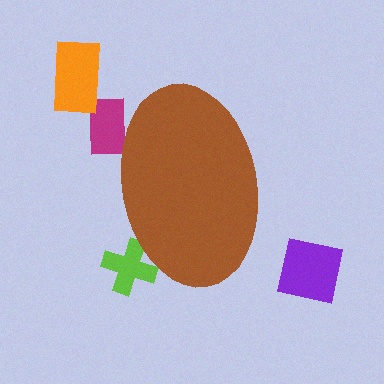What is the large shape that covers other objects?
A brown ellipse.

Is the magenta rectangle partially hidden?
Yes, the magenta rectangle is partially hidden behind the brown ellipse.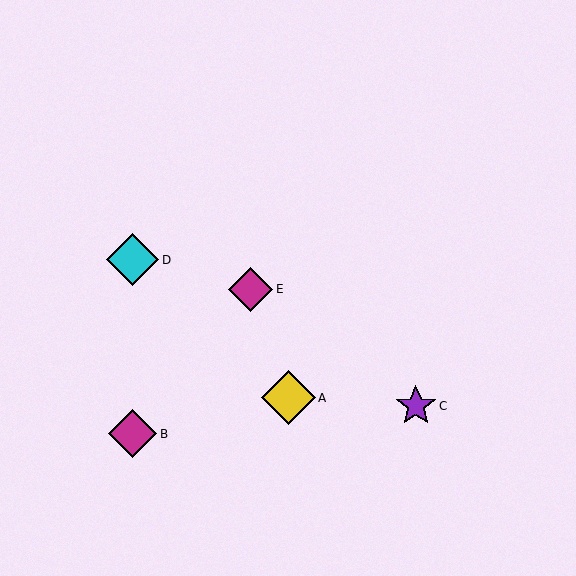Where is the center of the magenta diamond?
The center of the magenta diamond is at (133, 434).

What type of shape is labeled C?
Shape C is a purple star.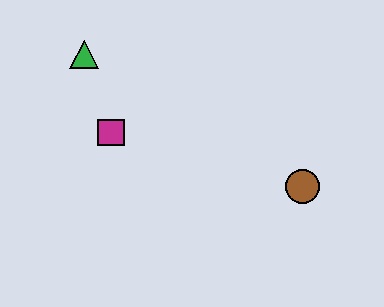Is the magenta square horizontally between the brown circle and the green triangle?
Yes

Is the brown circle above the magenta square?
No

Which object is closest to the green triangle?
The magenta square is closest to the green triangle.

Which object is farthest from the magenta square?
The brown circle is farthest from the magenta square.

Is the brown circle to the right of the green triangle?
Yes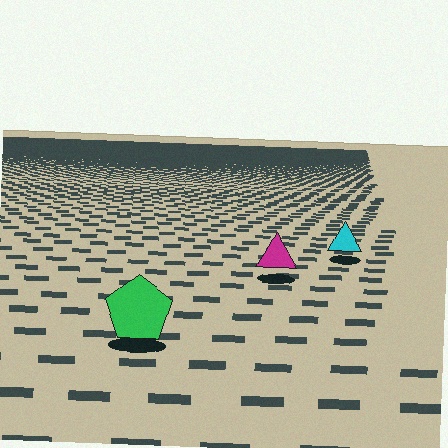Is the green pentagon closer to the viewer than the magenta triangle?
Yes. The green pentagon is closer — you can tell from the texture gradient: the ground texture is coarser near it.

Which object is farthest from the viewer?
The cyan triangle is farthest from the viewer. It appears smaller and the ground texture around it is denser.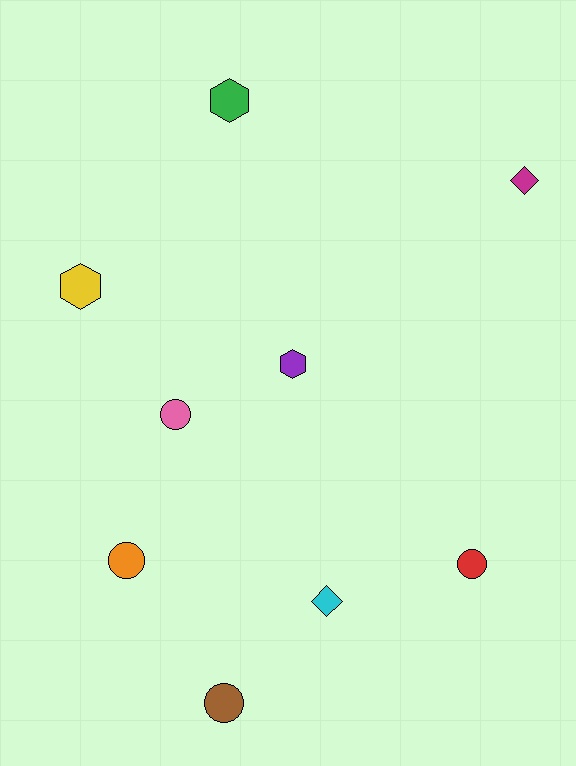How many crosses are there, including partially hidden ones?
There are no crosses.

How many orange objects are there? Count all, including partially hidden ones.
There is 1 orange object.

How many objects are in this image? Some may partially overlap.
There are 9 objects.